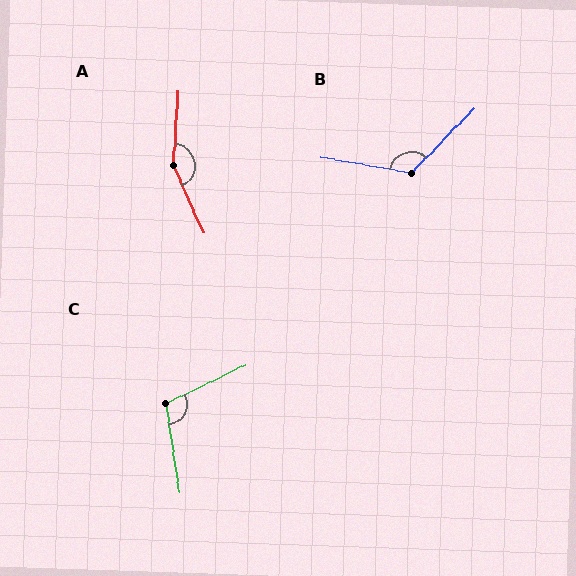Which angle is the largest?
A, at approximately 152 degrees.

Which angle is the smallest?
C, at approximately 107 degrees.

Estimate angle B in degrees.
Approximately 124 degrees.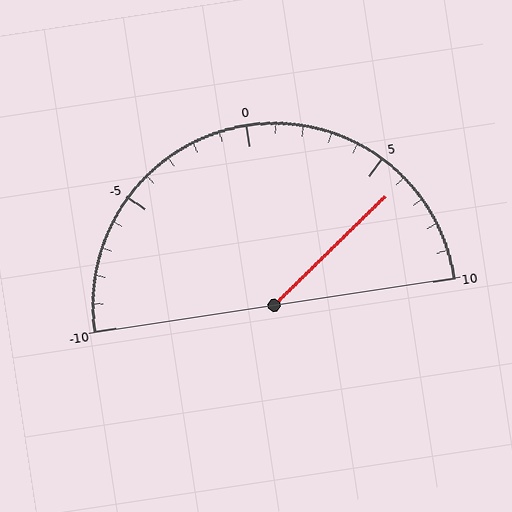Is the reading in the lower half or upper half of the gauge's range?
The reading is in the upper half of the range (-10 to 10).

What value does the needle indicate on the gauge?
The needle indicates approximately 6.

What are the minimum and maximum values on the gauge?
The gauge ranges from -10 to 10.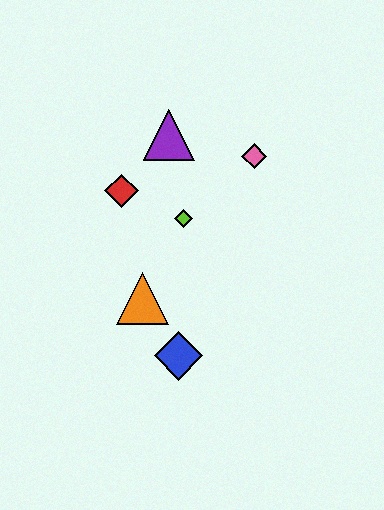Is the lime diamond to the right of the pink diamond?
No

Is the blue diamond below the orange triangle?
Yes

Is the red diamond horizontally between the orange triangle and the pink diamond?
No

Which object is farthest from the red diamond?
The blue diamond is farthest from the red diamond.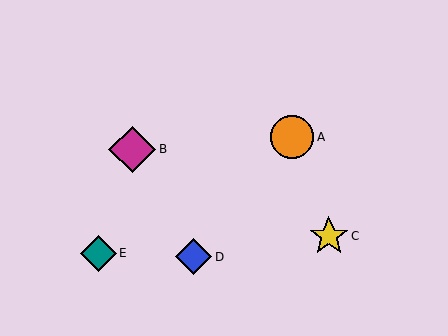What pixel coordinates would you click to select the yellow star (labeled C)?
Click at (329, 236) to select the yellow star C.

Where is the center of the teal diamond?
The center of the teal diamond is at (98, 253).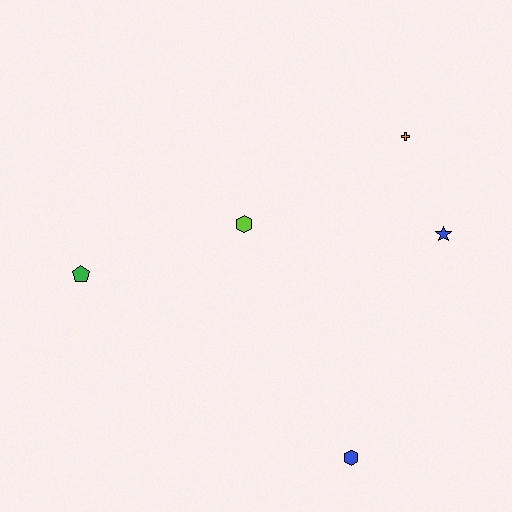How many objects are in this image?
There are 5 objects.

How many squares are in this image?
There are no squares.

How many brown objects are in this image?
There are no brown objects.